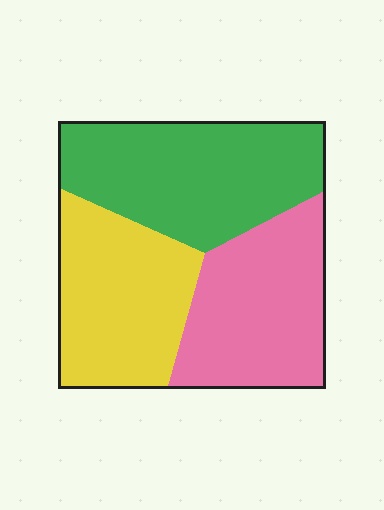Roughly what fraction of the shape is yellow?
Yellow covers 31% of the shape.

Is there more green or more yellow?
Green.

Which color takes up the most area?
Green, at roughly 35%.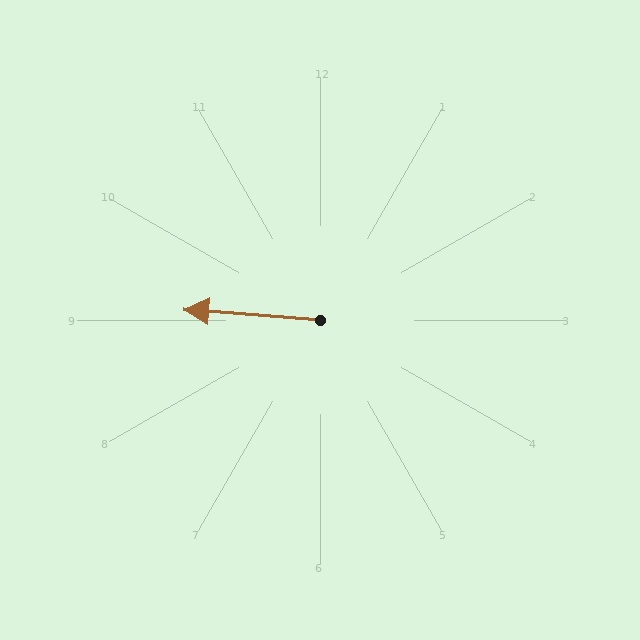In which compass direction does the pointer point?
West.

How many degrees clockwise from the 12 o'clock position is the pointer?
Approximately 274 degrees.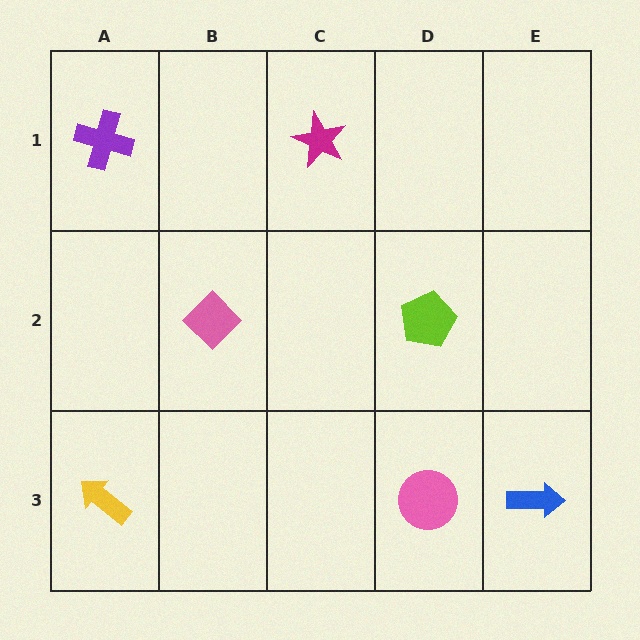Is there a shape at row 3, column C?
No, that cell is empty.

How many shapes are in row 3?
3 shapes.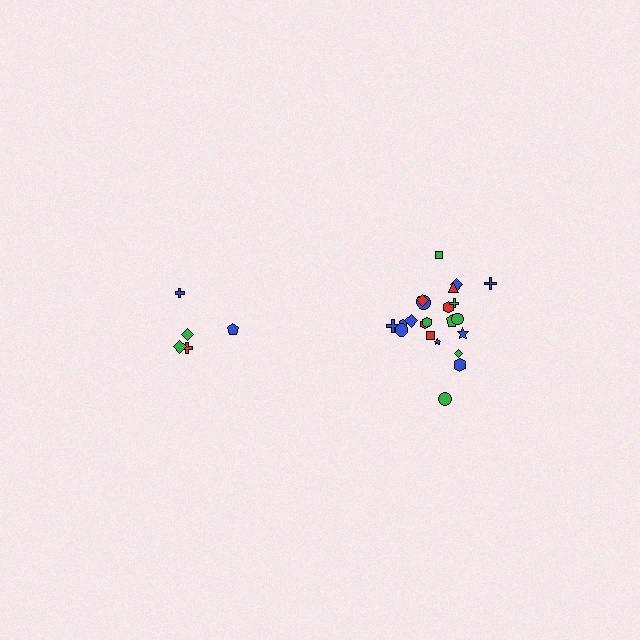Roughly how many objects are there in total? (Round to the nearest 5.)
Roughly 25 objects in total.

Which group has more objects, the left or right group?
The right group.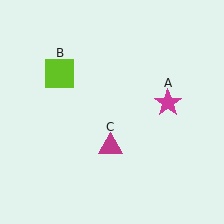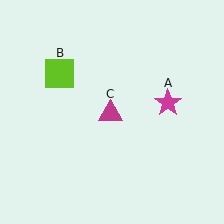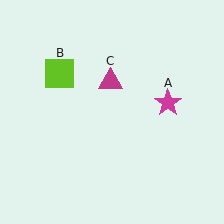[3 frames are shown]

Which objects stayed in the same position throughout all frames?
Magenta star (object A) and lime square (object B) remained stationary.